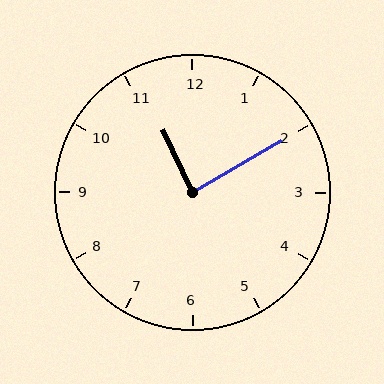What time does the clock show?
11:10.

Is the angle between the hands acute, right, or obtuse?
It is right.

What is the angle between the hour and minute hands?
Approximately 85 degrees.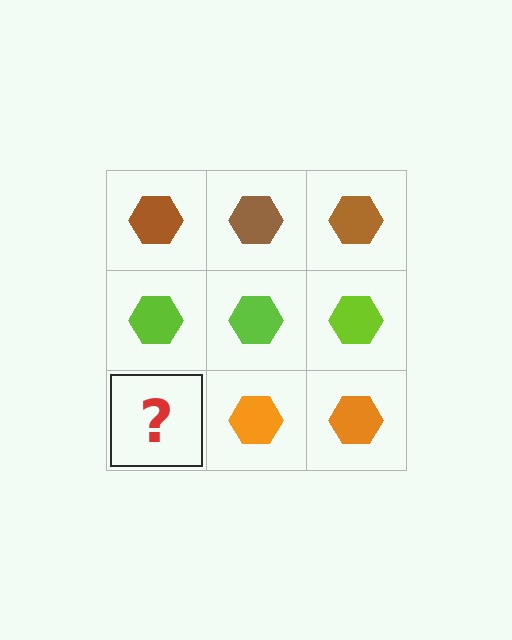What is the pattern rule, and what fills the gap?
The rule is that each row has a consistent color. The gap should be filled with an orange hexagon.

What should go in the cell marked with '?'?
The missing cell should contain an orange hexagon.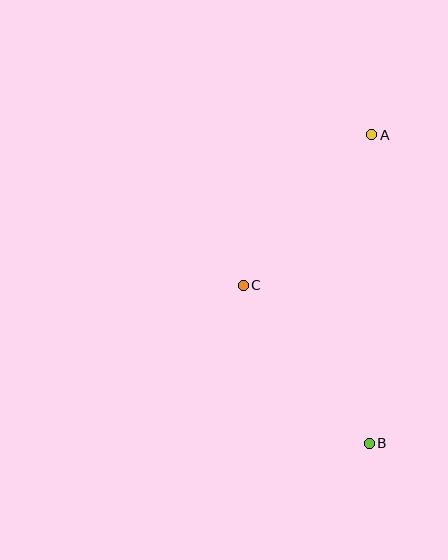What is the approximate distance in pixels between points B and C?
The distance between B and C is approximately 202 pixels.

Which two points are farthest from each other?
Points A and B are farthest from each other.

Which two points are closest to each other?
Points A and C are closest to each other.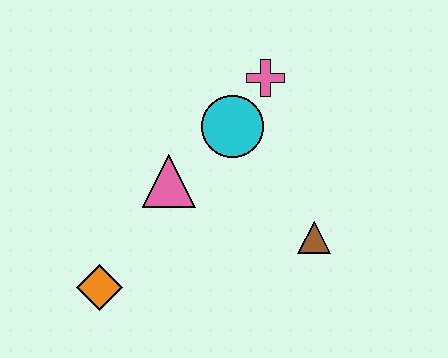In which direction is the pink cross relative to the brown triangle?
The pink cross is above the brown triangle.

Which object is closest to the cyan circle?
The pink cross is closest to the cyan circle.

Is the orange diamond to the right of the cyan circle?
No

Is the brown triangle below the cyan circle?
Yes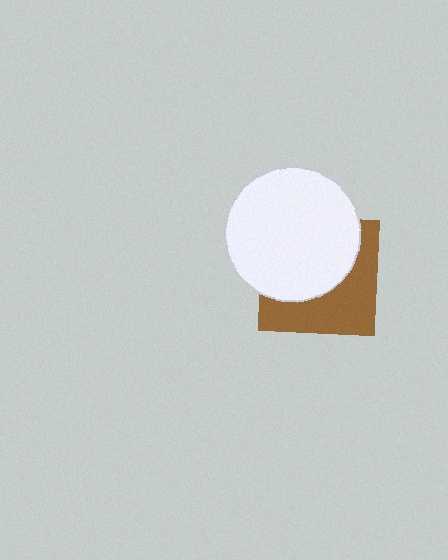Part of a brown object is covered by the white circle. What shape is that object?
It is a square.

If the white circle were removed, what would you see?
You would see the complete brown square.